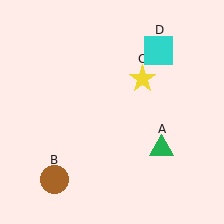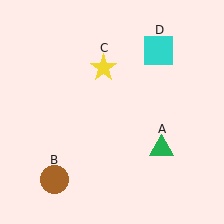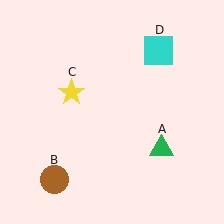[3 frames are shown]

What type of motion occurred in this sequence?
The yellow star (object C) rotated counterclockwise around the center of the scene.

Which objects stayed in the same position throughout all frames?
Green triangle (object A) and brown circle (object B) and cyan square (object D) remained stationary.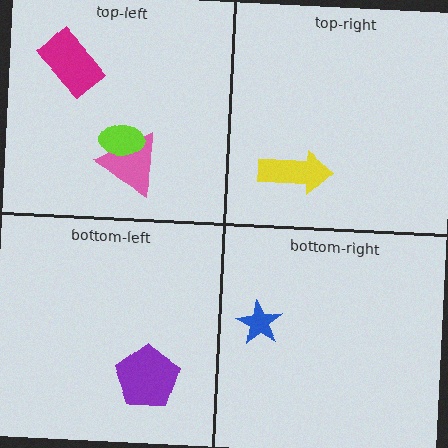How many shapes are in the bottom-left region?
1.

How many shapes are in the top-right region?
1.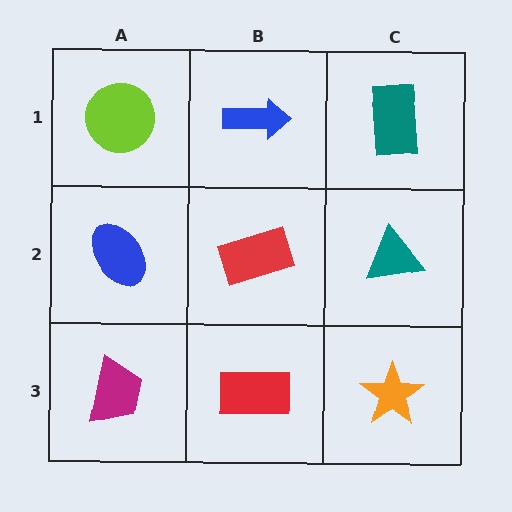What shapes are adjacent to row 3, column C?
A teal triangle (row 2, column C), a red rectangle (row 3, column B).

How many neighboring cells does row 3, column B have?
3.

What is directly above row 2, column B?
A blue arrow.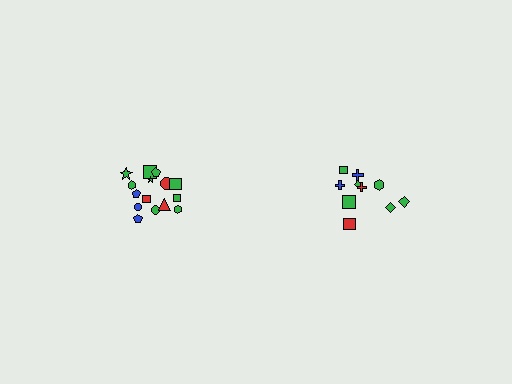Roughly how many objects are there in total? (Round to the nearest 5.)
Roughly 25 objects in total.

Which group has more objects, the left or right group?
The left group.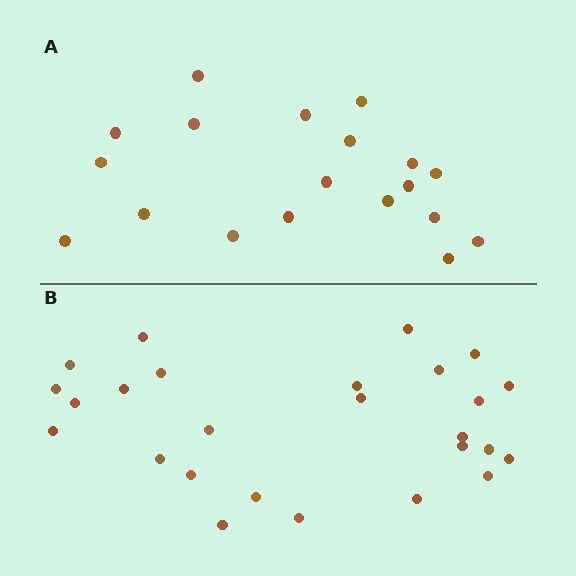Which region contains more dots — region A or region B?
Region B (the bottom region) has more dots.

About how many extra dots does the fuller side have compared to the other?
Region B has roughly 8 or so more dots than region A.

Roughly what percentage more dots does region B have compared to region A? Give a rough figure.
About 35% more.